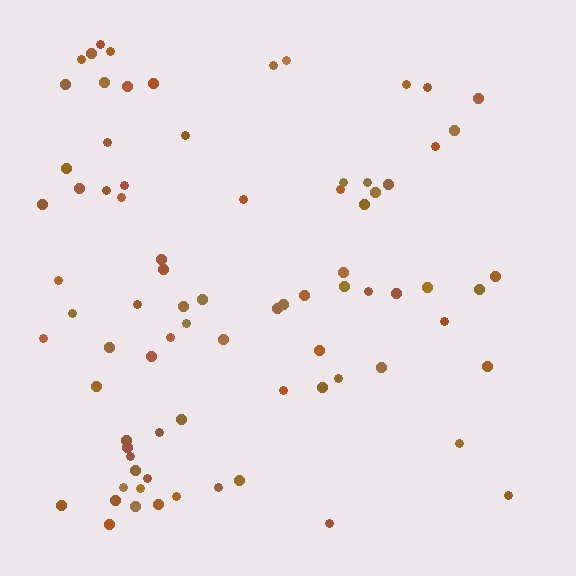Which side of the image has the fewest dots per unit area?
The right.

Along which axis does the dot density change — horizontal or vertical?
Horizontal.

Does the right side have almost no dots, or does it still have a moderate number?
Still a moderate number, just noticeably fewer than the left.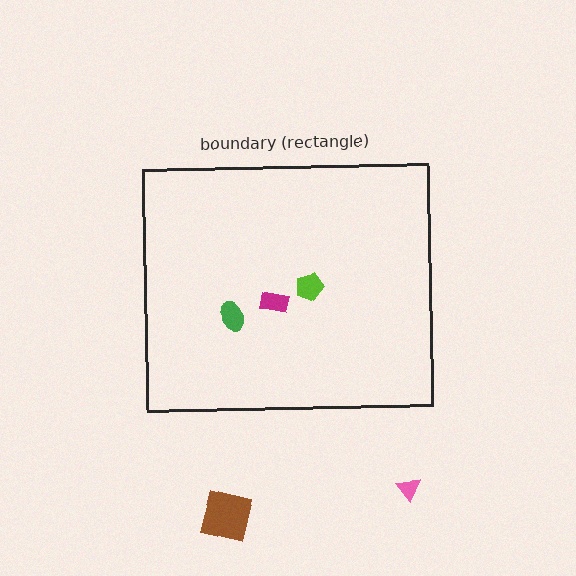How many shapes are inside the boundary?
3 inside, 2 outside.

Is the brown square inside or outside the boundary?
Outside.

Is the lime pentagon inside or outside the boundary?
Inside.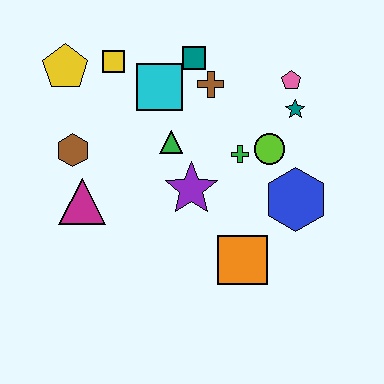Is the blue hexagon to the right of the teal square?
Yes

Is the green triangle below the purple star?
No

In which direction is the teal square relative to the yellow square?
The teal square is to the right of the yellow square.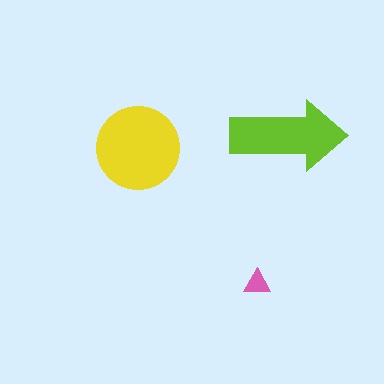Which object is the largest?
The yellow circle.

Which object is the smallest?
The pink triangle.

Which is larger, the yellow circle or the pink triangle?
The yellow circle.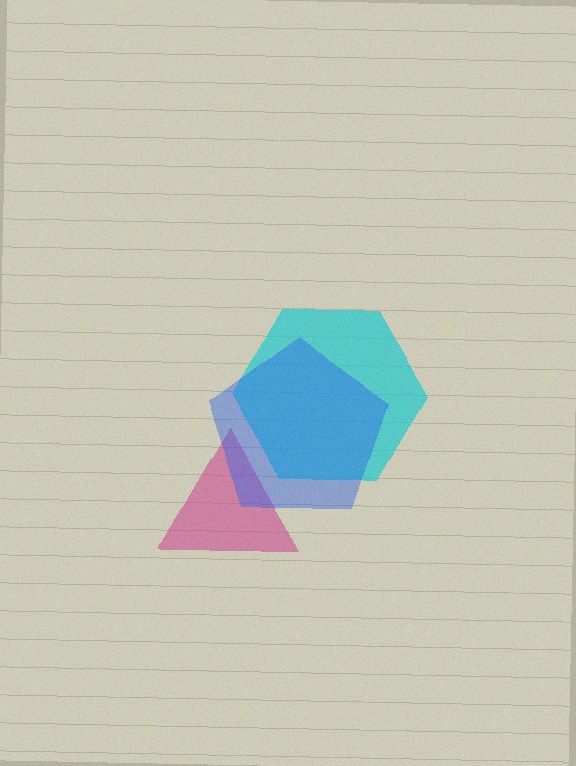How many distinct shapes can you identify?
There are 3 distinct shapes: a cyan hexagon, a magenta triangle, a blue pentagon.